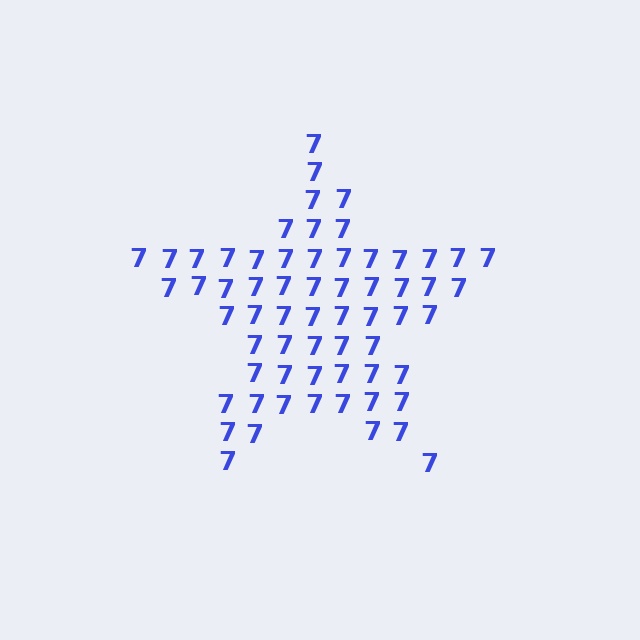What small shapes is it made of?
It is made of small digit 7's.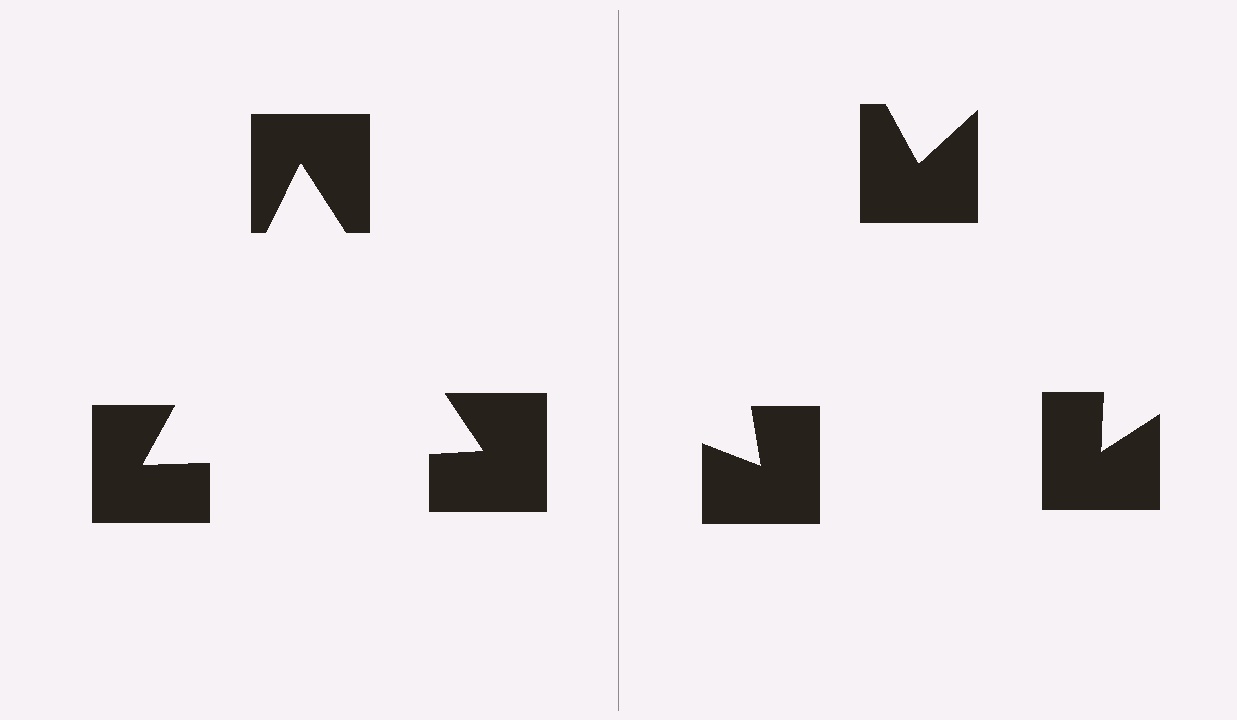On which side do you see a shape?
An illusory triangle appears on the left side. On the right side the wedge cuts are rotated, so no coherent shape forms.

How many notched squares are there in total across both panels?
6 — 3 on each side.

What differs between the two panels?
The notched squares are positioned identically on both sides; only the wedge orientations differ. On the left they align to a triangle; on the right they are misaligned.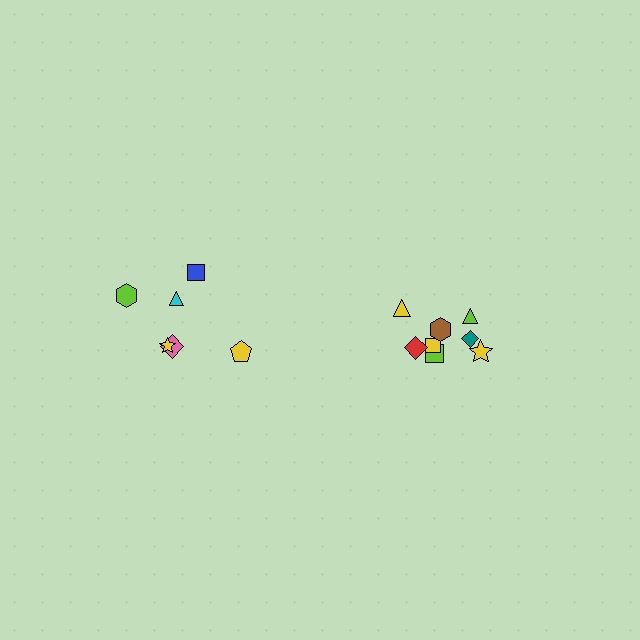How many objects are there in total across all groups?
There are 14 objects.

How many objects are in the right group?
There are 8 objects.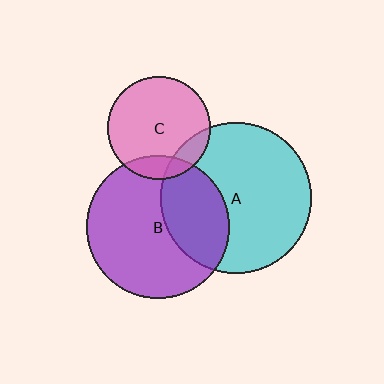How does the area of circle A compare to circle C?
Approximately 2.2 times.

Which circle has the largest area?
Circle A (cyan).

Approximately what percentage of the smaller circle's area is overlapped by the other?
Approximately 15%.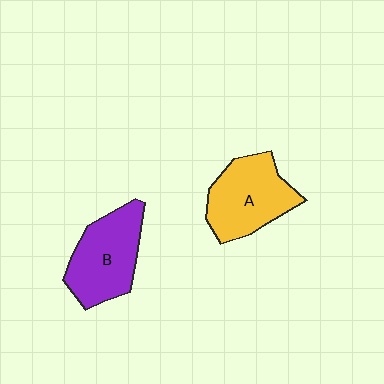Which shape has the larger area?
Shape A (yellow).